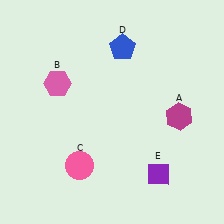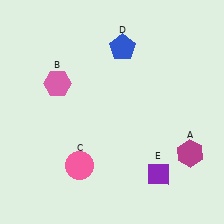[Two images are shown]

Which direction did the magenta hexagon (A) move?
The magenta hexagon (A) moved down.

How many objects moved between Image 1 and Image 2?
1 object moved between the two images.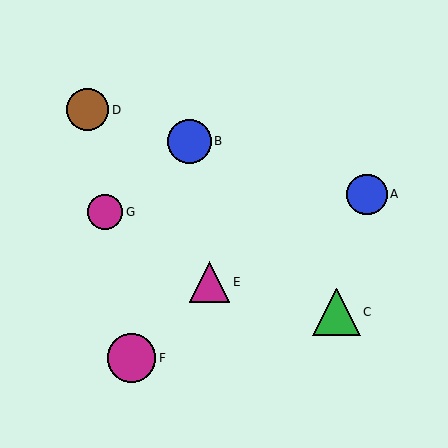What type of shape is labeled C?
Shape C is a green triangle.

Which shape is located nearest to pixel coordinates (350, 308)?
The green triangle (labeled C) at (337, 312) is nearest to that location.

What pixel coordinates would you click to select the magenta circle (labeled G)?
Click at (105, 212) to select the magenta circle G.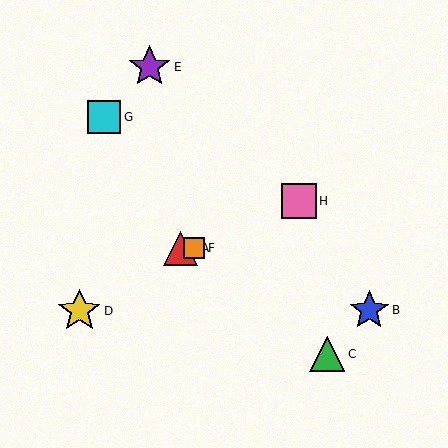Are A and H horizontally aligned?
No, A is at y≈248 and H is at y≈201.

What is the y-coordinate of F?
Object F is at y≈248.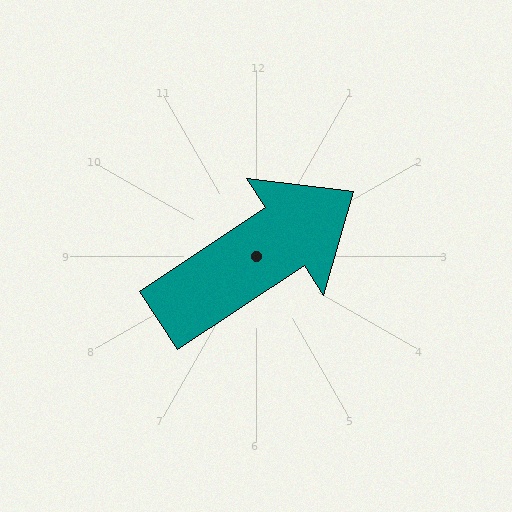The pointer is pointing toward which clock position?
Roughly 2 o'clock.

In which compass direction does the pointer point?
Northeast.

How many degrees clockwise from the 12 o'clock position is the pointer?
Approximately 57 degrees.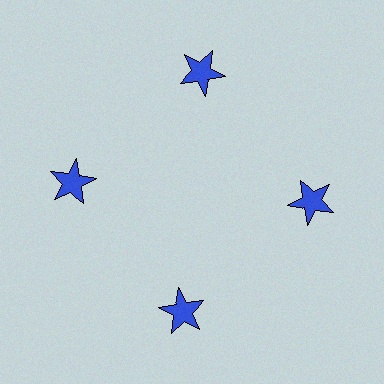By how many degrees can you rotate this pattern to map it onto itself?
The pattern maps onto itself every 90 degrees of rotation.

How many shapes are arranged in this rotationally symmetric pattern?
There are 4 shapes, arranged in 4 groups of 1.